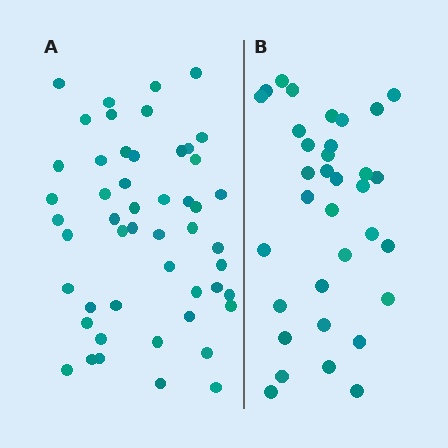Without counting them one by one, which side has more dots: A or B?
Region A (the left region) has more dots.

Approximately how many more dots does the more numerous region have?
Region A has approximately 15 more dots than region B.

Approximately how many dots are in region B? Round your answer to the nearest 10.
About 30 dots. (The exact count is 34, which rounds to 30.)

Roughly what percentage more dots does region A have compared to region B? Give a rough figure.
About 45% more.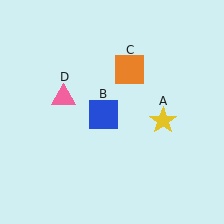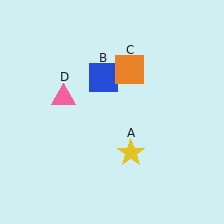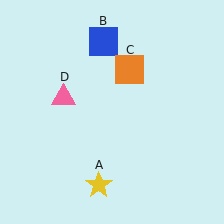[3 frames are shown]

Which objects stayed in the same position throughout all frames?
Orange square (object C) and pink triangle (object D) remained stationary.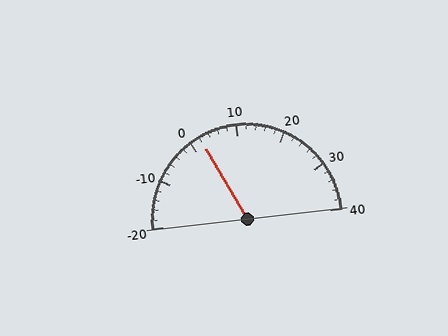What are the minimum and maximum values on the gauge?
The gauge ranges from -20 to 40.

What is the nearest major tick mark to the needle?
The nearest major tick mark is 0.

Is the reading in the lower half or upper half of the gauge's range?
The reading is in the lower half of the range (-20 to 40).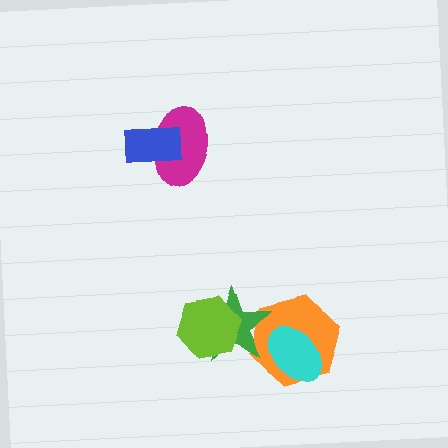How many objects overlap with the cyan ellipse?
1 object overlaps with the cyan ellipse.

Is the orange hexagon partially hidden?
Yes, it is partially covered by another shape.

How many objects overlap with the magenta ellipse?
1 object overlaps with the magenta ellipse.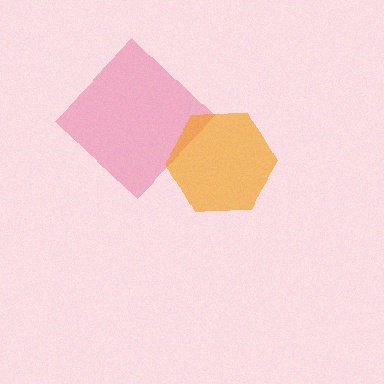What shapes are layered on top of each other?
The layered shapes are: a pink diamond, an orange hexagon.